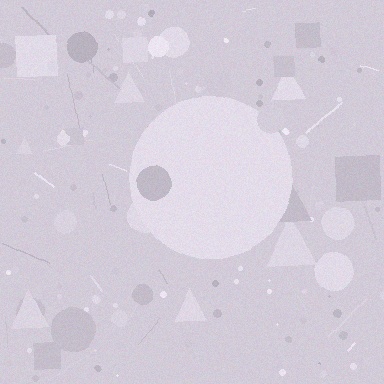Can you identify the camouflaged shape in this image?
The camouflaged shape is a circle.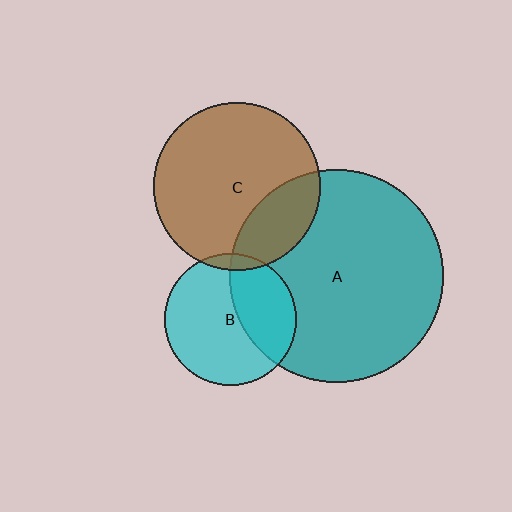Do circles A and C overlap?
Yes.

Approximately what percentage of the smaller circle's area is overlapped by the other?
Approximately 25%.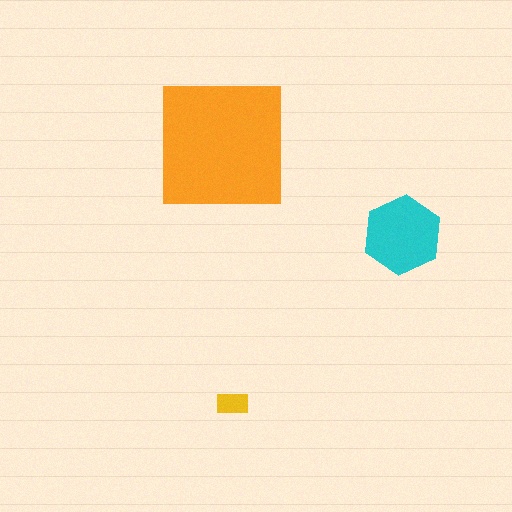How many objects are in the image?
There are 3 objects in the image.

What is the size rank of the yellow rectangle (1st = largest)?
3rd.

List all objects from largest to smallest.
The orange square, the cyan hexagon, the yellow rectangle.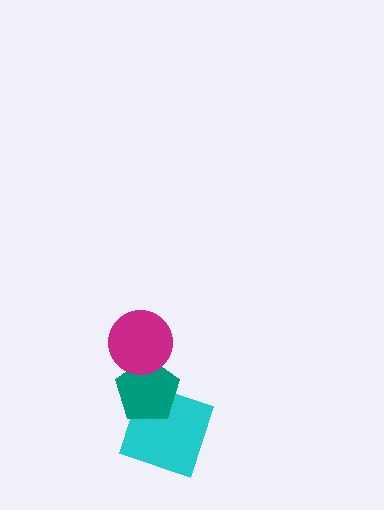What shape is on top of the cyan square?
The teal pentagon is on top of the cyan square.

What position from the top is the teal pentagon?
The teal pentagon is 2nd from the top.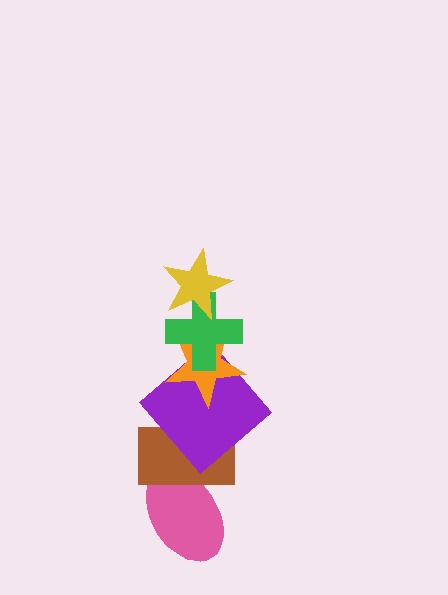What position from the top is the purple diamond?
The purple diamond is 4th from the top.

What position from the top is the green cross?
The green cross is 2nd from the top.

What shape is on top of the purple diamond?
The orange star is on top of the purple diamond.